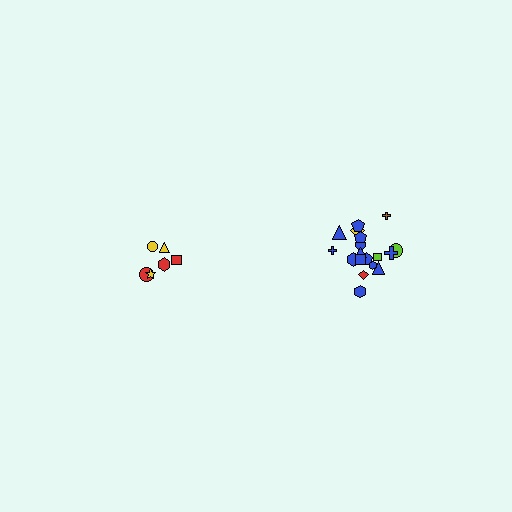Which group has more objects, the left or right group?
The right group.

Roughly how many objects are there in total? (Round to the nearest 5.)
Roughly 25 objects in total.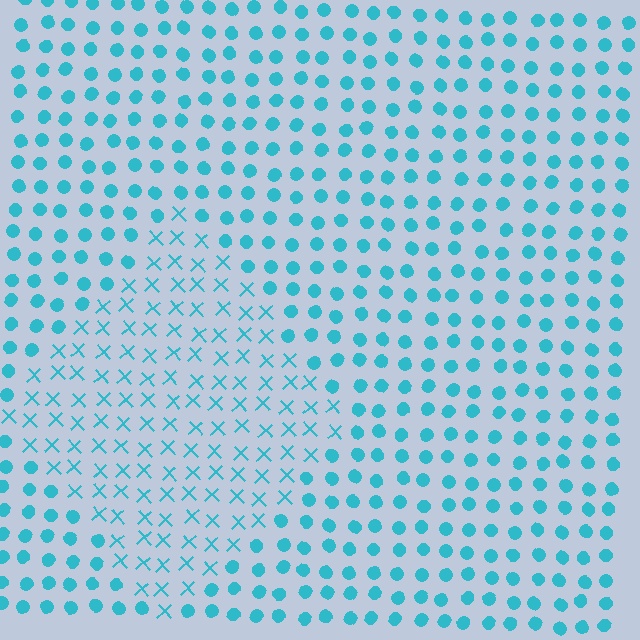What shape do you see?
I see a diamond.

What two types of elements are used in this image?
The image uses X marks inside the diamond region and circles outside it.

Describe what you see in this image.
The image is filled with small cyan elements arranged in a uniform grid. A diamond-shaped region contains X marks, while the surrounding area contains circles. The boundary is defined purely by the change in element shape.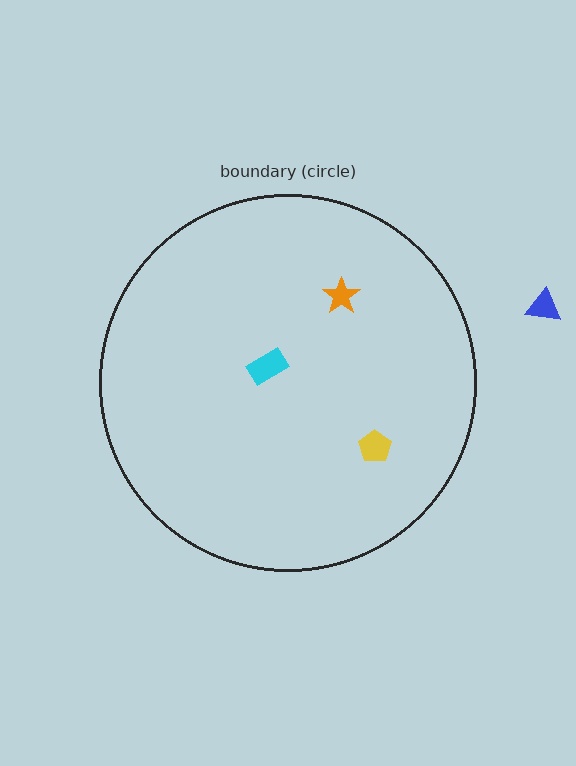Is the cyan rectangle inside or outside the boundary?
Inside.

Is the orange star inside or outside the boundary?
Inside.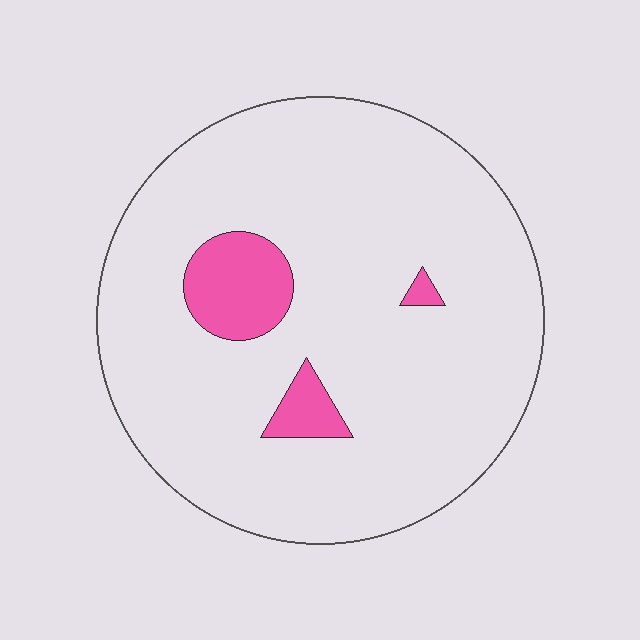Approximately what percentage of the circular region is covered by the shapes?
Approximately 10%.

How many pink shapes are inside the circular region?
3.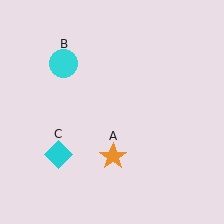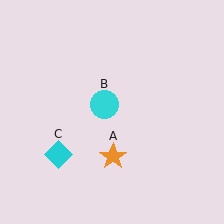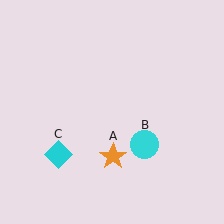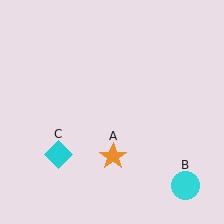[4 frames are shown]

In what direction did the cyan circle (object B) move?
The cyan circle (object B) moved down and to the right.